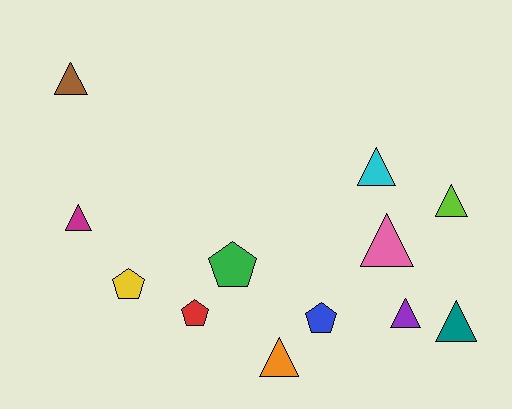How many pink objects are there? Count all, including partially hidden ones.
There is 1 pink object.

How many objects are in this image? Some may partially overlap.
There are 12 objects.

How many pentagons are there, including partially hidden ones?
There are 4 pentagons.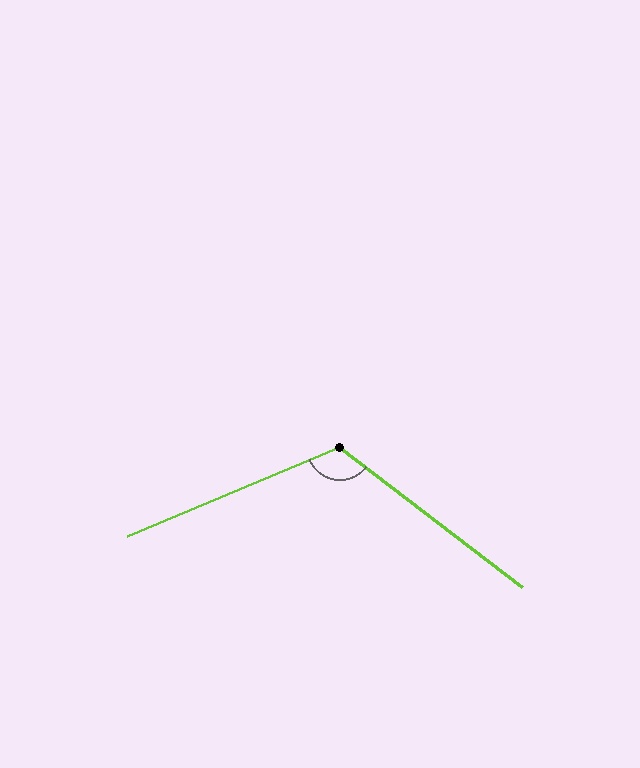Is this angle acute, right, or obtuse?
It is obtuse.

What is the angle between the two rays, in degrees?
Approximately 120 degrees.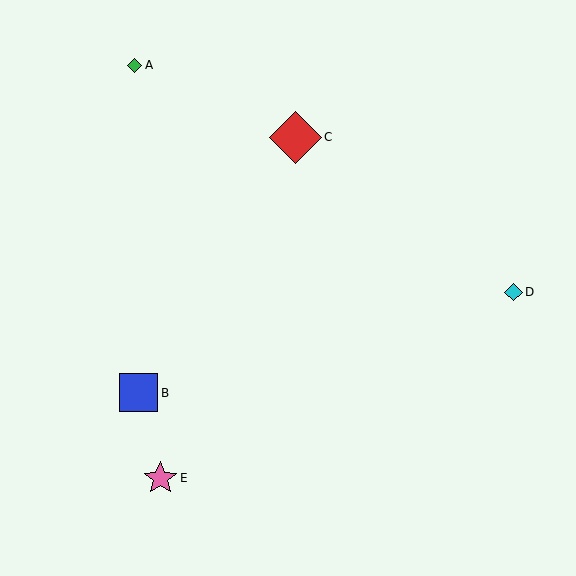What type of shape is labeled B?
Shape B is a blue square.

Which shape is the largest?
The red diamond (labeled C) is the largest.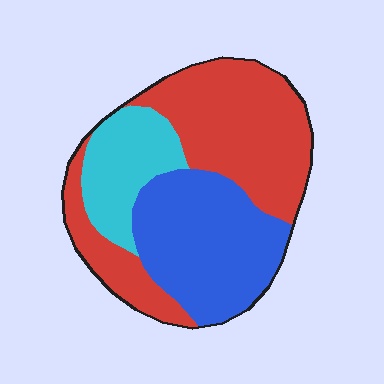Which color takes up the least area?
Cyan, at roughly 20%.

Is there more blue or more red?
Red.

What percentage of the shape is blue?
Blue takes up about one third (1/3) of the shape.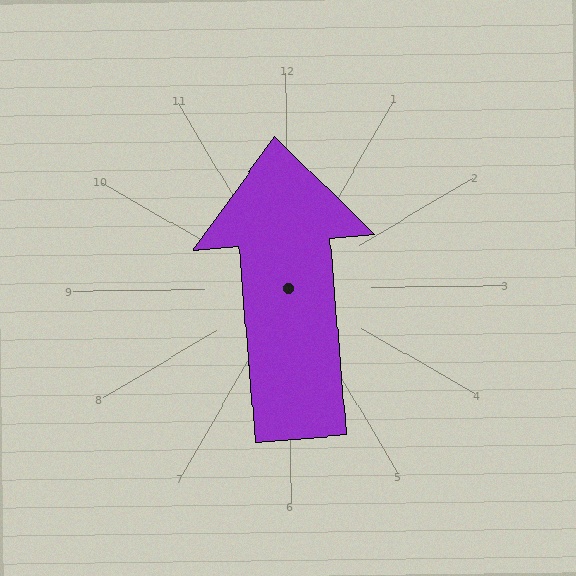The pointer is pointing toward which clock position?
Roughly 12 o'clock.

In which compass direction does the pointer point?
North.